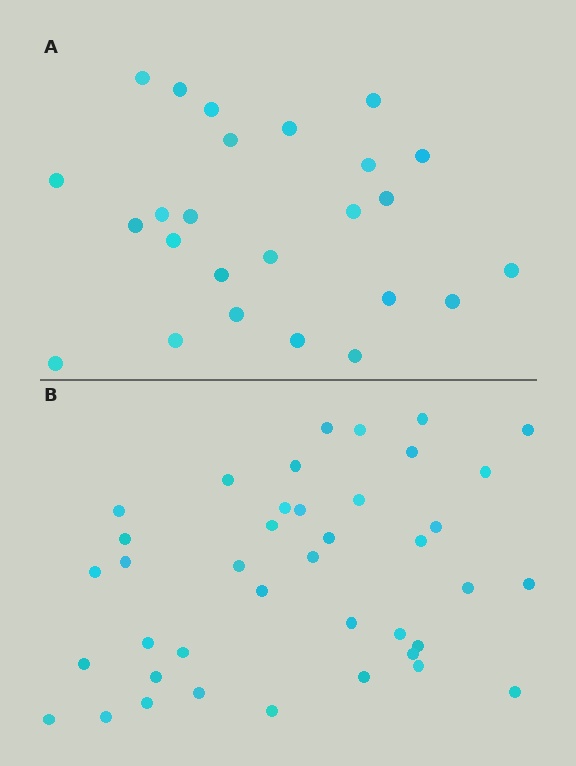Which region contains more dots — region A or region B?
Region B (the bottom region) has more dots.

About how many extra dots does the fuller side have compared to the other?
Region B has approximately 15 more dots than region A.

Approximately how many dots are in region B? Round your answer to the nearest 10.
About 40 dots.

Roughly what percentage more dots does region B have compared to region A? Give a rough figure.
About 60% more.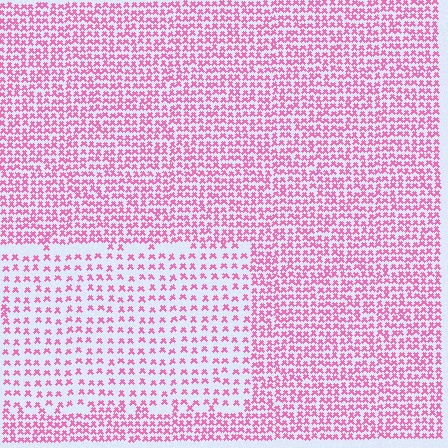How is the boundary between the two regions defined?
The boundary is defined by a change in element density (approximately 2.0x ratio). All elements are the same color, size, and shape.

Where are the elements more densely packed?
The elements are more densely packed outside the rectangle boundary.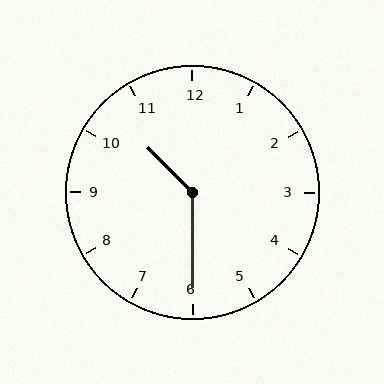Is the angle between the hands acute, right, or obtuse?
It is obtuse.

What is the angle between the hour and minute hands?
Approximately 135 degrees.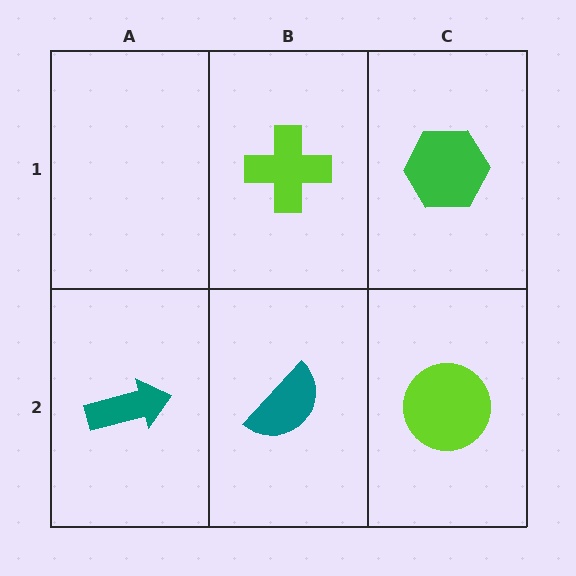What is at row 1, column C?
A green hexagon.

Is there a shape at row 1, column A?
No, that cell is empty.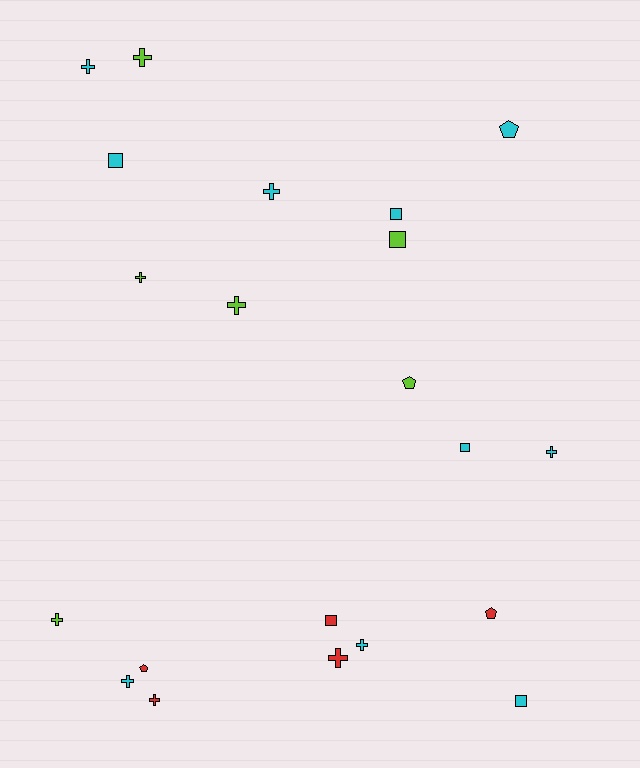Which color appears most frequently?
Cyan, with 10 objects.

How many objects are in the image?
There are 21 objects.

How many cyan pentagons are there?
There is 1 cyan pentagon.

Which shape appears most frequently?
Cross, with 11 objects.